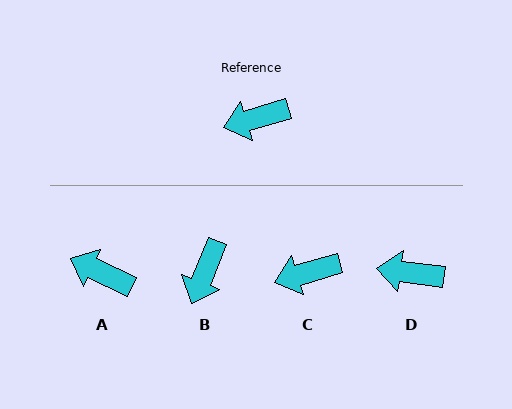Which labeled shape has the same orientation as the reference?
C.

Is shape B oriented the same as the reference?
No, it is off by about 51 degrees.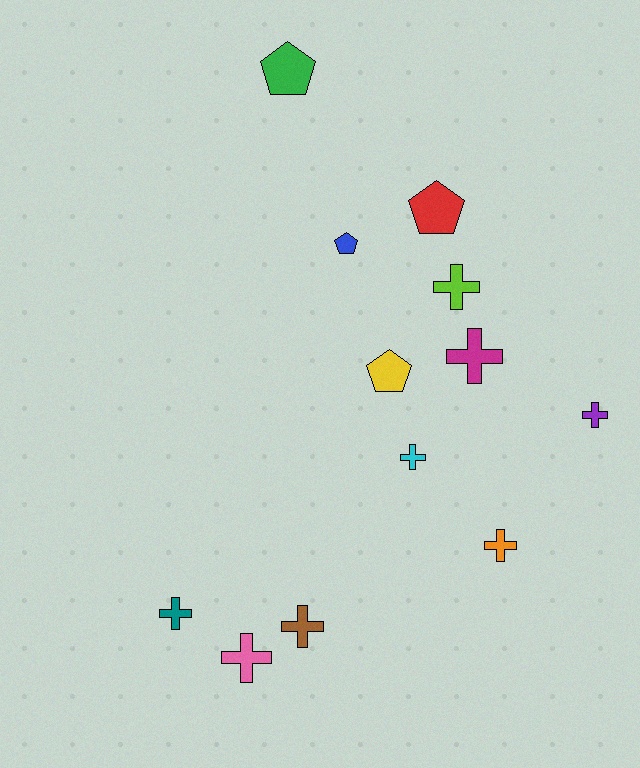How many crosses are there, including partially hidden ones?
There are 8 crosses.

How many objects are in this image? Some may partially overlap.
There are 12 objects.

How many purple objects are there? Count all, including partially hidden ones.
There is 1 purple object.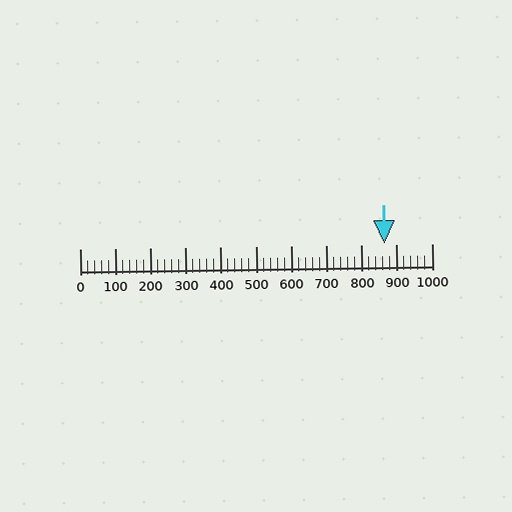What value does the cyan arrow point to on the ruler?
The cyan arrow points to approximately 865.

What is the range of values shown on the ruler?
The ruler shows values from 0 to 1000.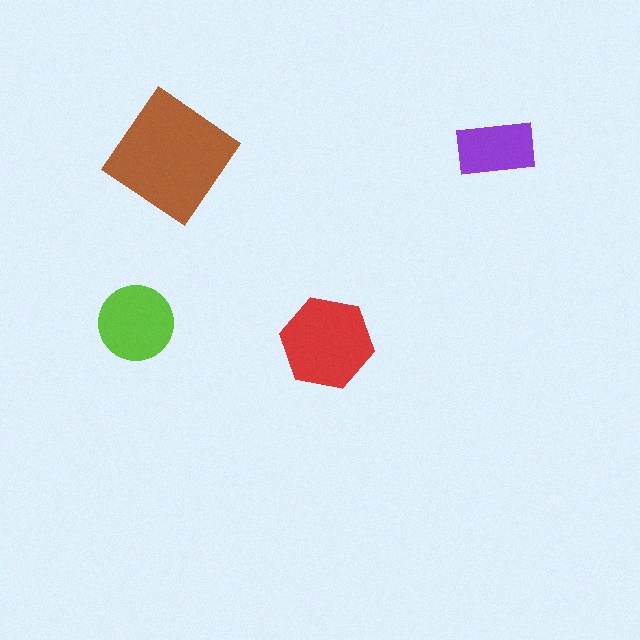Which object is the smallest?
The purple rectangle.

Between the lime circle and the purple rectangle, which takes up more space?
The lime circle.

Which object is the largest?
The brown diamond.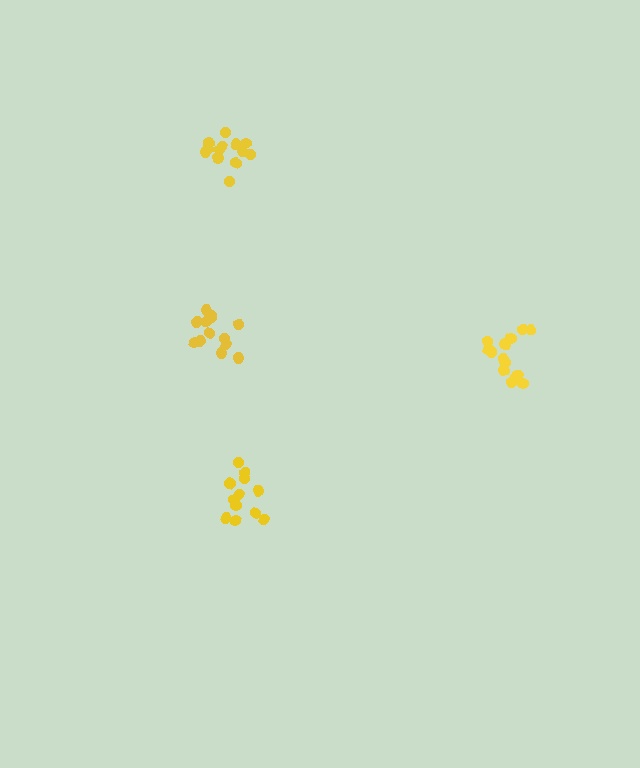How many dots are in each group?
Group 1: 13 dots, Group 2: 13 dots, Group 3: 14 dots, Group 4: 14 dots (54 total).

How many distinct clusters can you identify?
There are 4 distinct clusters.